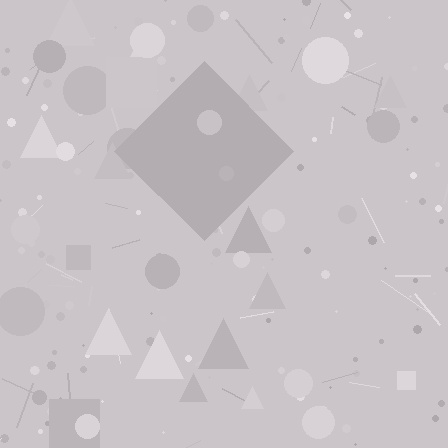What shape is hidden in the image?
A diamond is hidden in the image.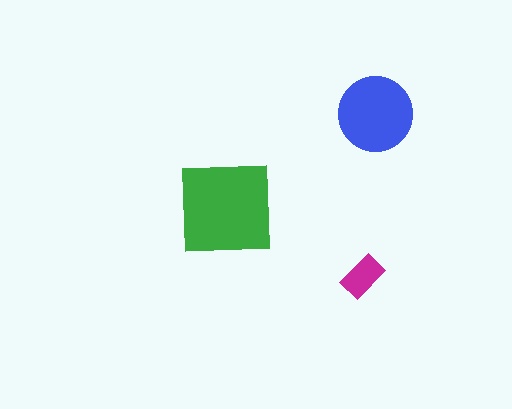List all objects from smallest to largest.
The magenta rectangle, the blue circle, the green square.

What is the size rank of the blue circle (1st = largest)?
2nd.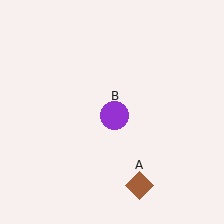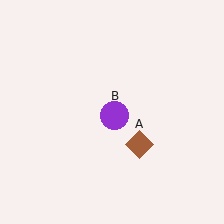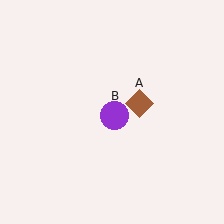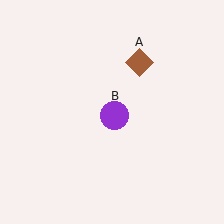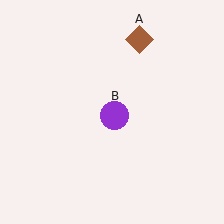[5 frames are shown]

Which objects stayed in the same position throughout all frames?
Purple circle (object B) remained stationary.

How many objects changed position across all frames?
1 object changed position: brown diamond (object A).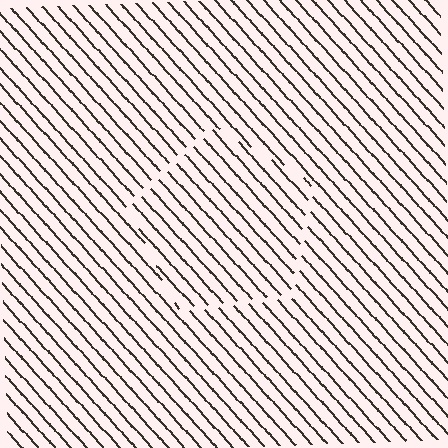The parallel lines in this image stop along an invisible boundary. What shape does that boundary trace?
An illusory pentagon. The interior of the shape contains the same grating, shifted by half a period — the contour is defined by the phase discontinuity where line-ends from the inner and outer gratings abut.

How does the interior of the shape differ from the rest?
The interior of the shape contains the same grating, shifted by half a period — the contour is defined by the phase discontinuity where line-ends from the inner and outer gratings abut.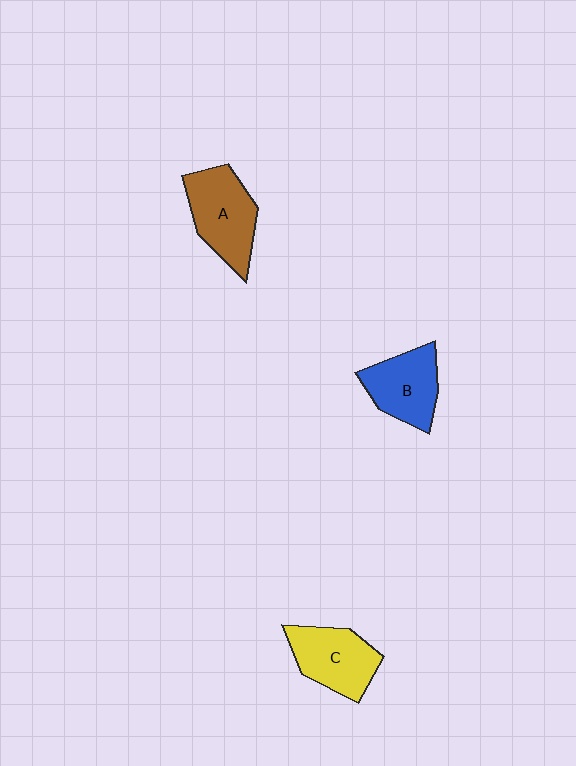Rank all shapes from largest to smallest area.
From largest to smallest: A (brown), C (yellow), B (blue).